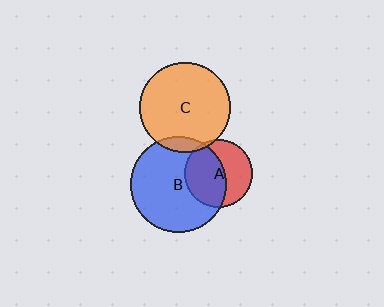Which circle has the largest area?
Circle B (blue).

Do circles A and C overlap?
Yes.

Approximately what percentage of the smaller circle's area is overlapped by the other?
Approximately 5%.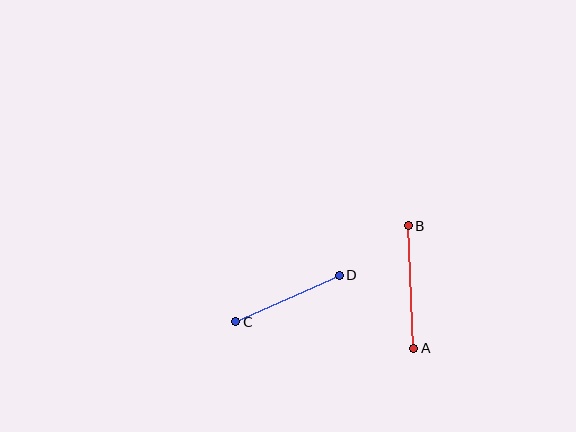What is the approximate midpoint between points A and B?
The midpoint is at approximately (411, 287) pixels.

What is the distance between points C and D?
The distance is approximately 114 pixels.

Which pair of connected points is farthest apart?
Points A and B are farthest apart.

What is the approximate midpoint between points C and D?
The midpoint is at approximately (288, 299) pixels.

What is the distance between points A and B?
The distance is approximately 123 pixels.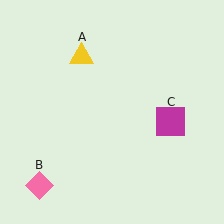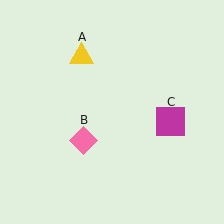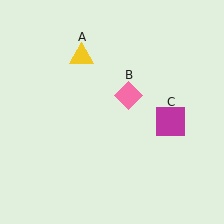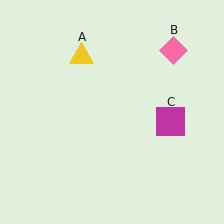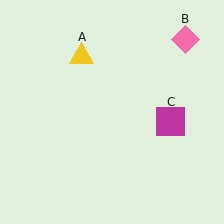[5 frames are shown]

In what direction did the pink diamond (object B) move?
The pink diamond (object B) moved up and to the right.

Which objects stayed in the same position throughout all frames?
Yellow triangle (object A) and magenta square (object C) remained stationary.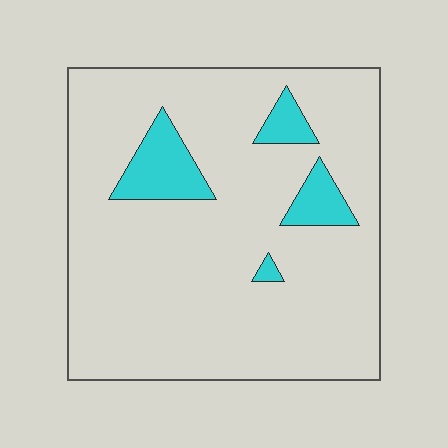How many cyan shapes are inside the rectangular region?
4.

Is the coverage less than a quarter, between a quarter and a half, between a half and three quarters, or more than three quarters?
Less than a quarter.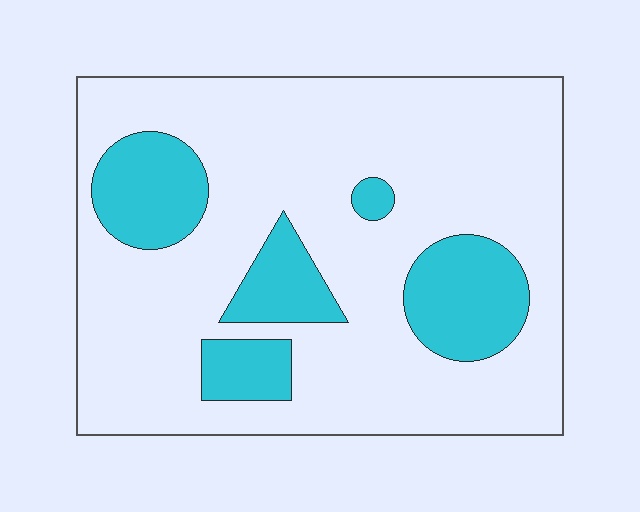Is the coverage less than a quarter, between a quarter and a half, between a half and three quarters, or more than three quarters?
Less than a quarter.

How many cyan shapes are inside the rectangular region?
5.